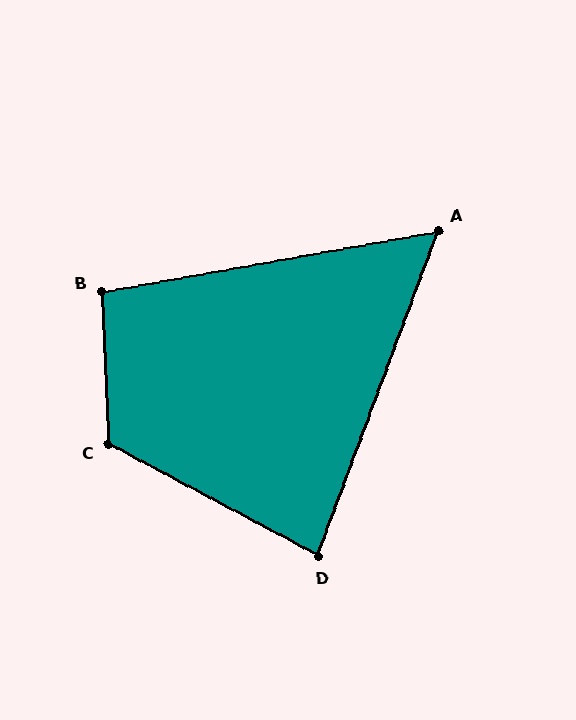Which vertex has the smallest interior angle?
A, at approximately 59 degrees.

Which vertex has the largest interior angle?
C, at approximately 121 degrees.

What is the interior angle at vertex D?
Approximately 82 degrees (acute).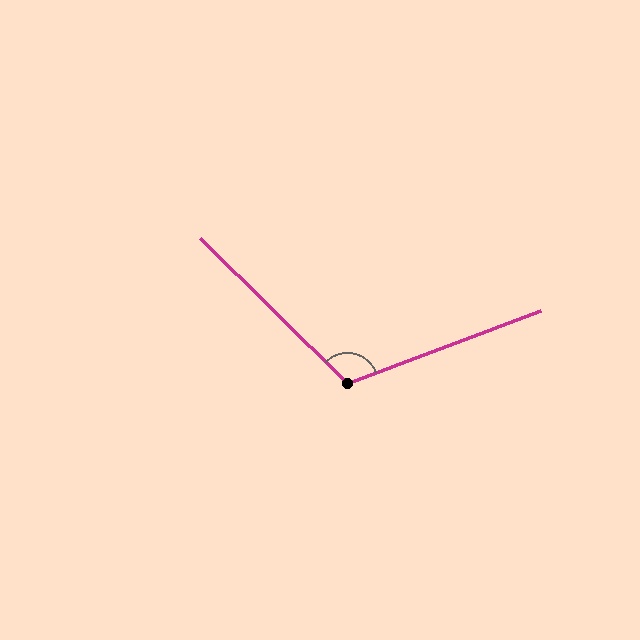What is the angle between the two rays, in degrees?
Approximately 115 degrees.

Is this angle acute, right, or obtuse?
It is obtuse.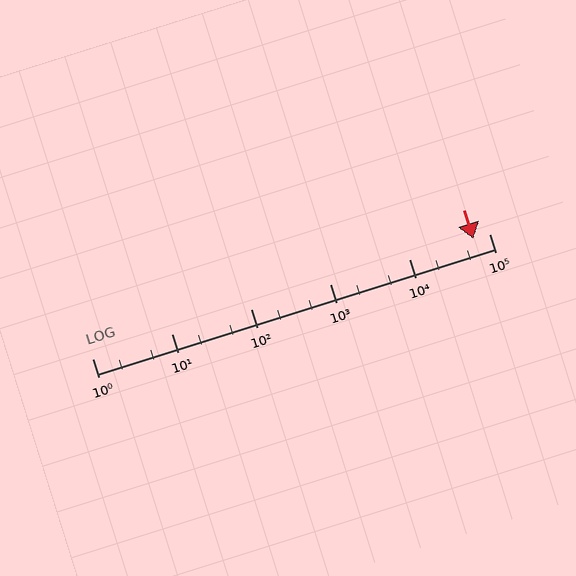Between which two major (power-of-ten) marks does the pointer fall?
The pointer is between 10000 and 100000.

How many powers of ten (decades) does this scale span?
The scale spans 5 decades, from 1 to 100000.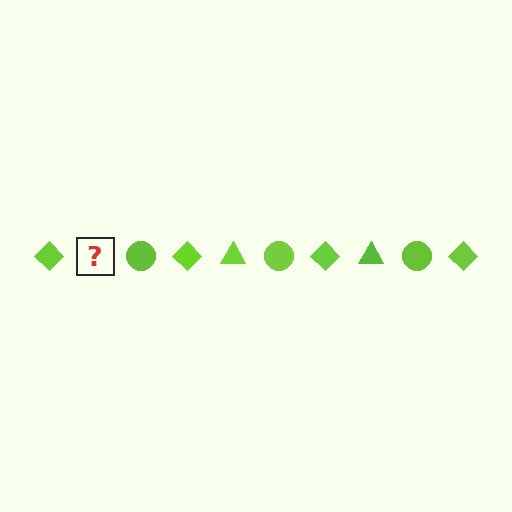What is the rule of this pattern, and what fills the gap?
The rule is that the pattern cycles through diamond, triangle, circle shapes in lime. The gap should be filled with a lime triangle.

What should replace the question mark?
The question mark should be replaced with a lime triangle.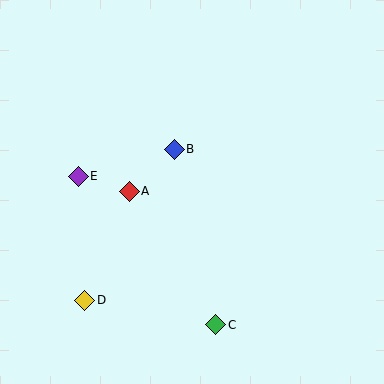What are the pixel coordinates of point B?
Point B is at (174, 149).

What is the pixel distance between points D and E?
The distance between D and E is 124 pixels.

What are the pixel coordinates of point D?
Point D is at (85, 300).